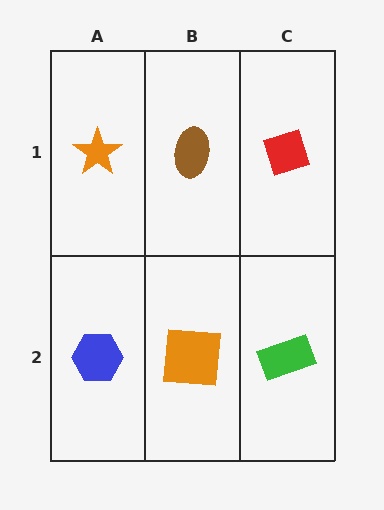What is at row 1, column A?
An orange star.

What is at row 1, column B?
A brown ellipse.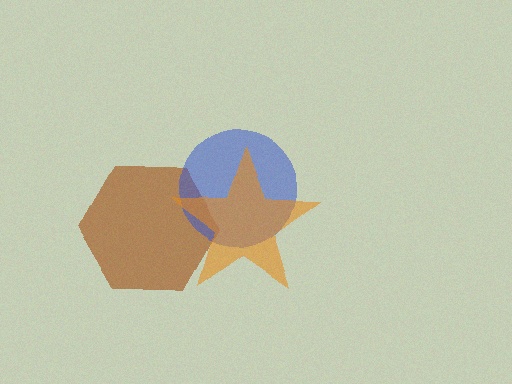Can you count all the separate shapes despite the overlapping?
Yes, there are 3 separate shapes.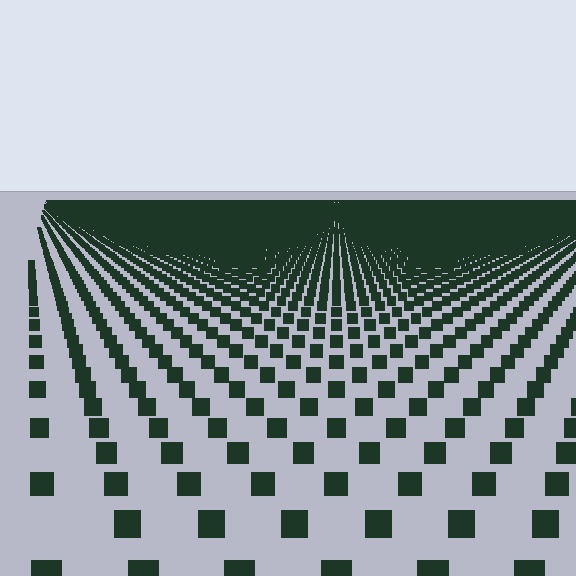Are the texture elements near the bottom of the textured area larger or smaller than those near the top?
Larger. Near the bottom, elements are closer to the viewer and appear at a bigger on-screen size.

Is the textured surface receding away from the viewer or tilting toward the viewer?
The surface is receding away from the viewer. Texture elements get smaller and denser toward the top.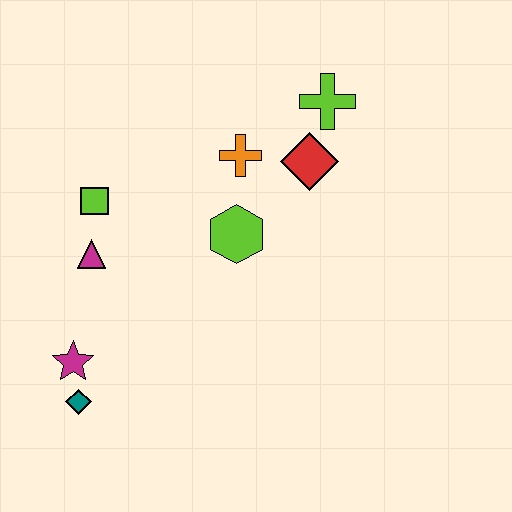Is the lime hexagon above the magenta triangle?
Yes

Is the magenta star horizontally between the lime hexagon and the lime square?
No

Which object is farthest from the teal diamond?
The lime cross is farthest from the teal diamond.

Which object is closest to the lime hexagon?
The orange cross is closest to the lime hexagon.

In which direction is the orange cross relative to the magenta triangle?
The orange cross is to the right of the magenta triangle.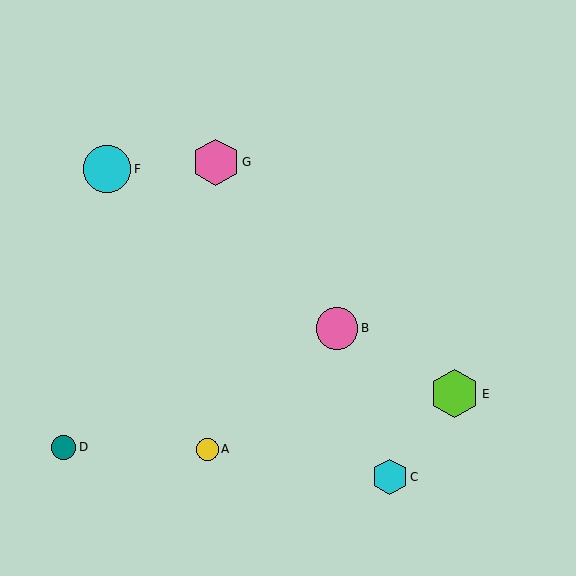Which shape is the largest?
The lime hexagon (labeled E) is the largest.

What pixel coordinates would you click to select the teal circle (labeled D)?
Click at (64, 447) to select the teal circle D.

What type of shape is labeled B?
Shape B is a pink circle.